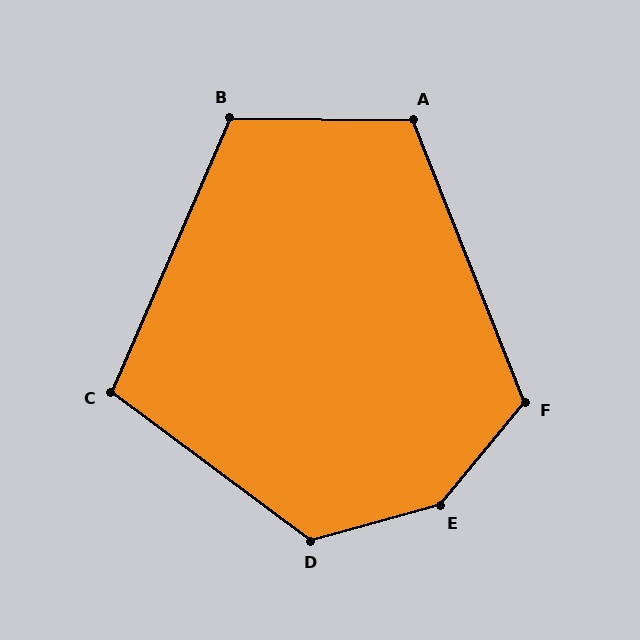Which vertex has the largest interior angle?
E, at approximately 145 degrees.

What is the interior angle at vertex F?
Approximately 119 degrees (obtuse).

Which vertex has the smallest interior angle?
C, at approximately 103 degrees.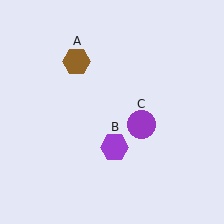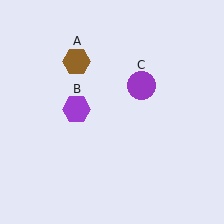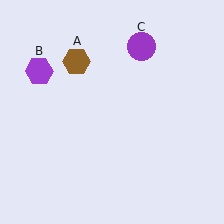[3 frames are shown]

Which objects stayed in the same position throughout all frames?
Brown hexagon (object A) remained stationary.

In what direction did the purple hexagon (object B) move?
The purple hexagon (object B) moved up and to the left.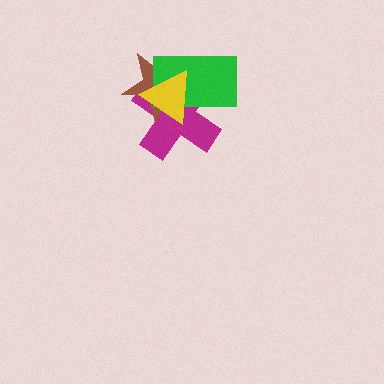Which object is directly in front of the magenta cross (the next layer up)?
The brown star is directly in front of the magenta cross.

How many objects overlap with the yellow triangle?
3 objects overlap with the yellow triangle.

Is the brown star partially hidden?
Yes, it is partially covered by another shape.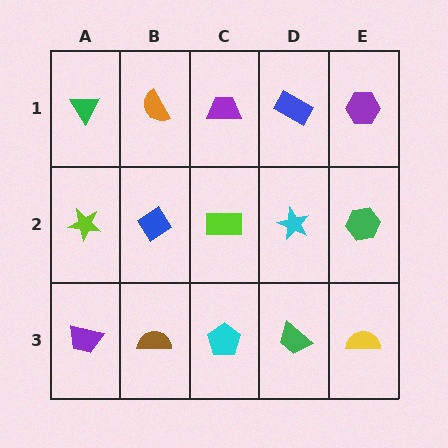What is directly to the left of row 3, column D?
A cyan pentagon.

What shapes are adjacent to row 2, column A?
A green triangle (row 1, column A), a purple trapezoid (row 3, column A), a blue diamond (row 2, column B).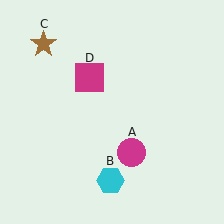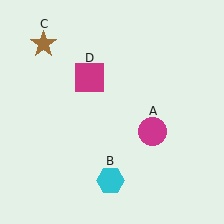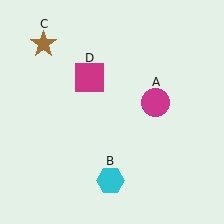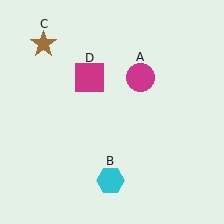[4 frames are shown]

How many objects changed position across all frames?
1 object changed position: magenta circle (object A).